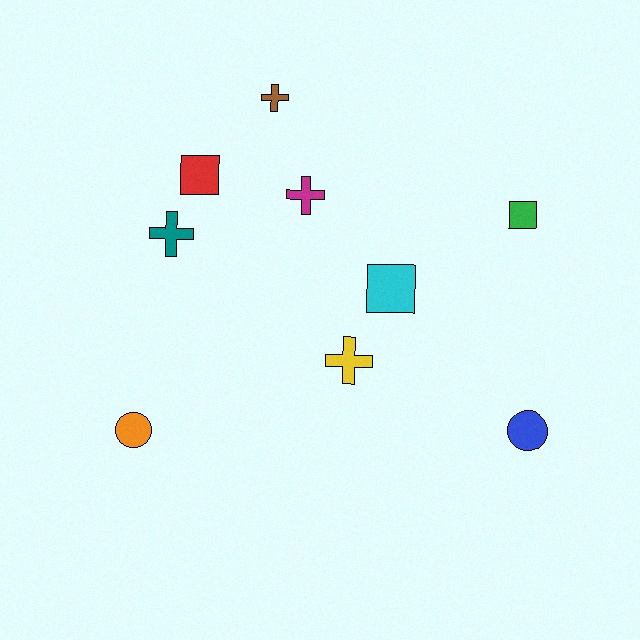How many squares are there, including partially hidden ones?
There are 3 squares.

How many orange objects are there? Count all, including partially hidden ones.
There is 1 orange object.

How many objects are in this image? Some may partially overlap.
There are 9 objects.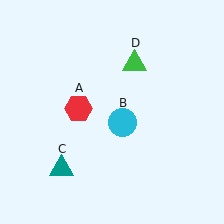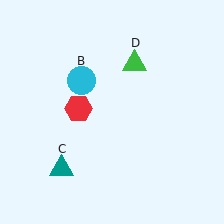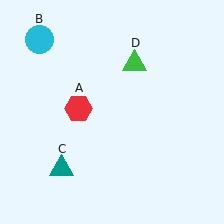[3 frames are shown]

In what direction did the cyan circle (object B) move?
The cyan circle (object B) moved up and to the left.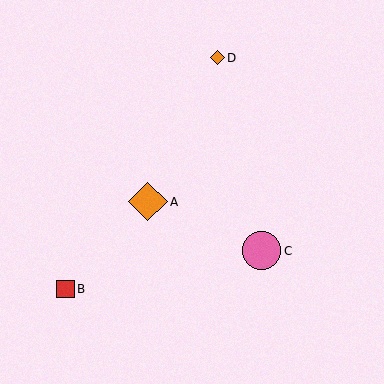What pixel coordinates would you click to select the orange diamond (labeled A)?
Click at (148, 202) to select the orange diamond A.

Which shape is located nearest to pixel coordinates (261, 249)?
The pink circle (labeled C) at (262, 251) is nearest to that location.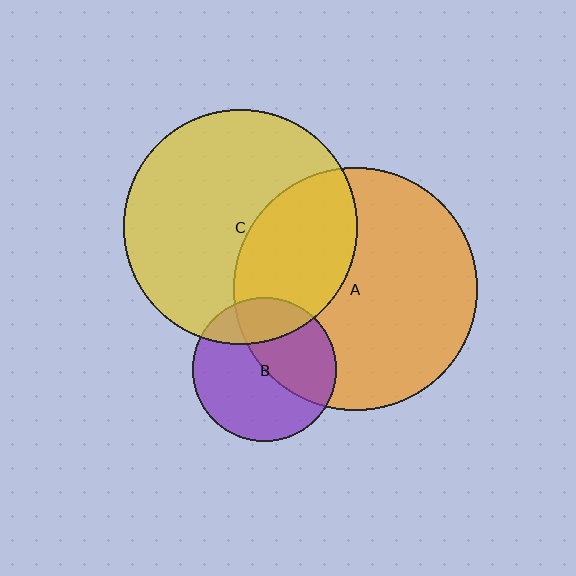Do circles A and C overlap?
Yes.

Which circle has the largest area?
Circle A (orange).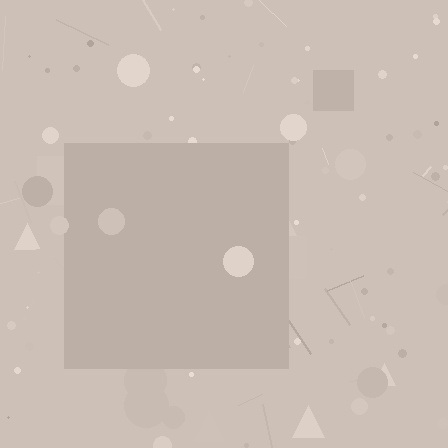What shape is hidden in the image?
A square is hidden in the image.